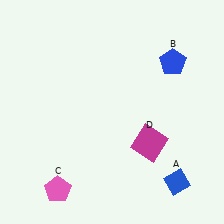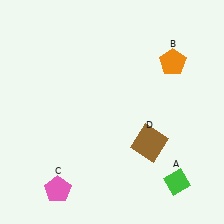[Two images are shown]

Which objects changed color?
A changed from blue to green. B changed from blue to orange. D changed from magenta to brown.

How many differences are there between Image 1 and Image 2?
There are 3 differences between the two images.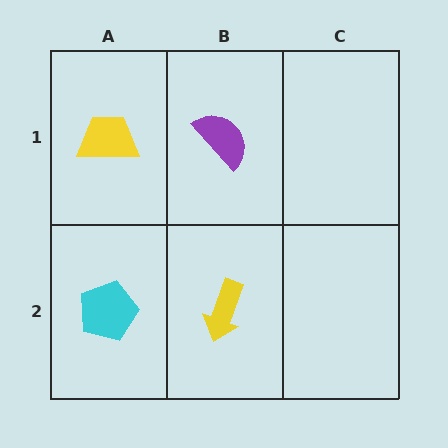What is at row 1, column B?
A purple semicircle.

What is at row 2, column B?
A yellow arrow.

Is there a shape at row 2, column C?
No, that cell is empty.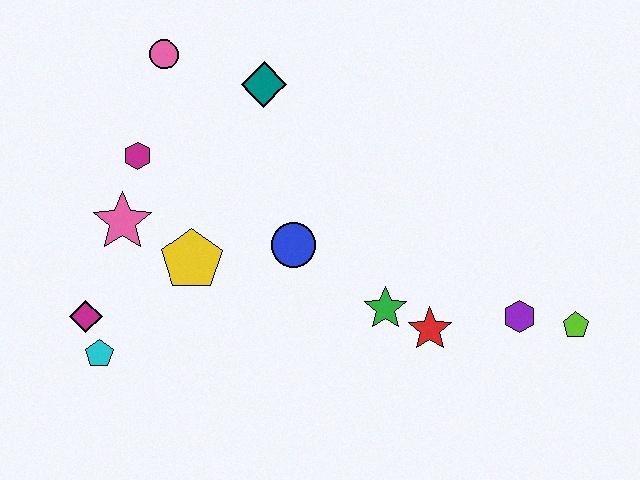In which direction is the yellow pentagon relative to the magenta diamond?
The yellow pentagon is to the right of the magenta diamond.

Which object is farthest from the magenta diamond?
The lime pentagon is farthest from the magenta diamond.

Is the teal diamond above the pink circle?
No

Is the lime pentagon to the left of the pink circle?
No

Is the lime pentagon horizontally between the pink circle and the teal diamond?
No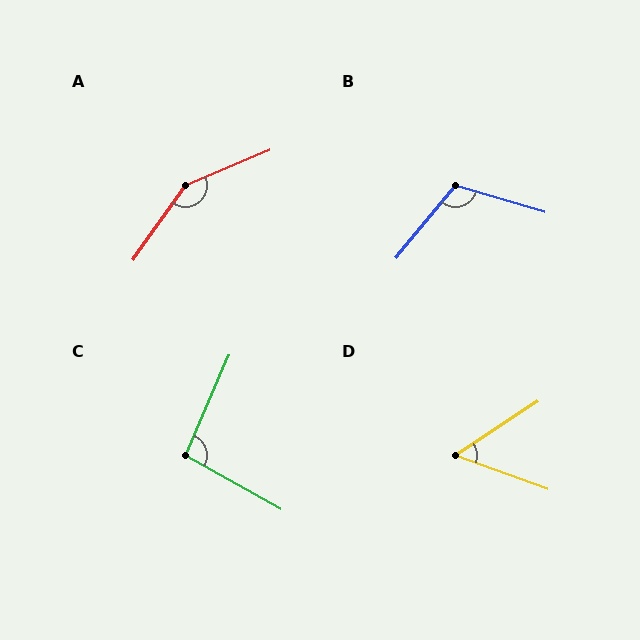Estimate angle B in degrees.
Approximately 113 degrees.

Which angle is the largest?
A, at approximately 148 degrees.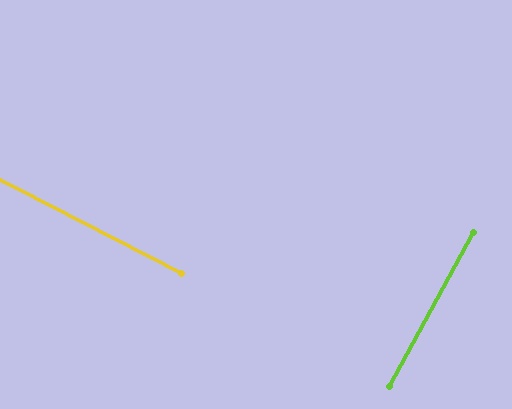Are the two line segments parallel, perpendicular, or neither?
Perpendicular — they meet at approximately 88°.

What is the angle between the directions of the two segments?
Approximately 88 degrees.